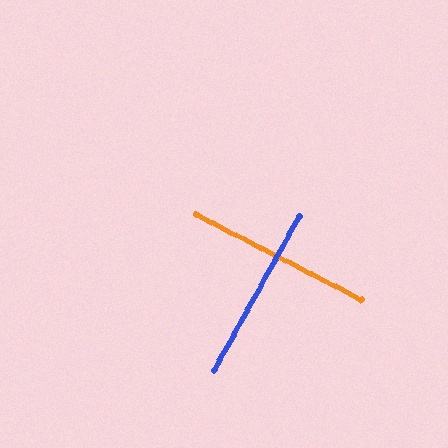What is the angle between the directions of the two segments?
Approximately 88 degrees.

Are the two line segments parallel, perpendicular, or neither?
Perpendicular — they meet at approximately 88°.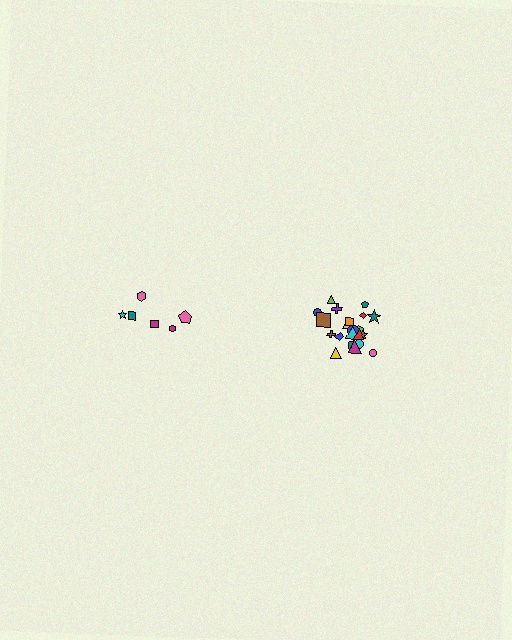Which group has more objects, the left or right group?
The right group.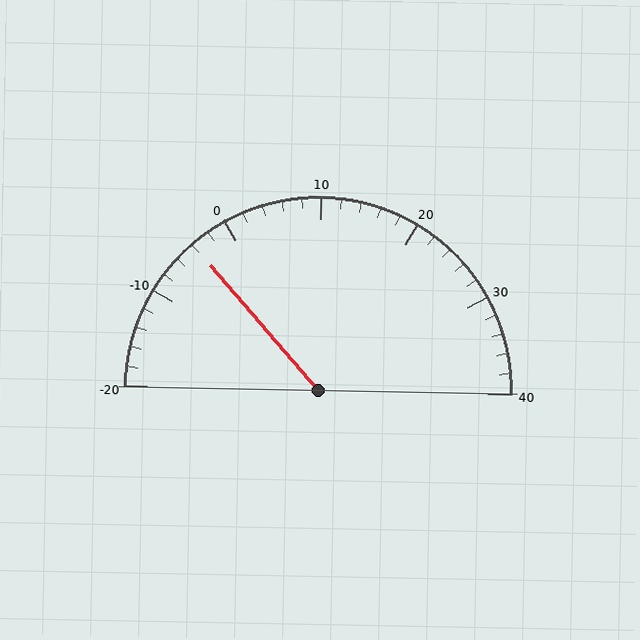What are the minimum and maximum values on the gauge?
The gauge ranges from -20 to 40.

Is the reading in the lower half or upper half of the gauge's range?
The reading is in the lower half of the range (-20 to 40).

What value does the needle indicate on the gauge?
The needle indicates approximately -4.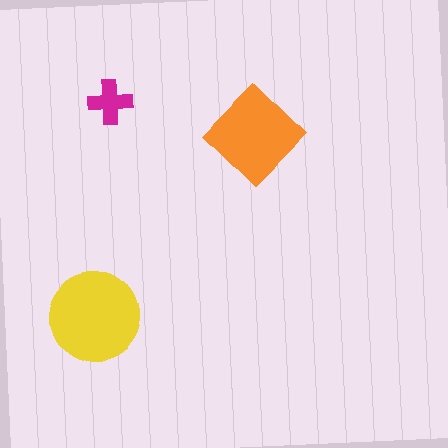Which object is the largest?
The yellow circle.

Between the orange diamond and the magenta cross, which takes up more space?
The orange diamond.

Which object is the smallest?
The magenta cross.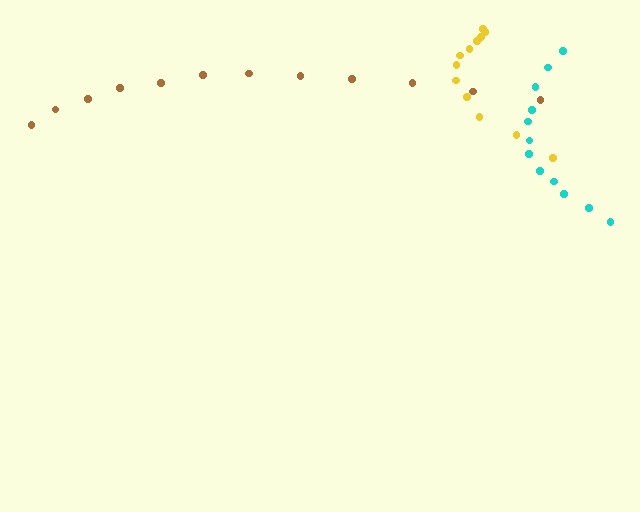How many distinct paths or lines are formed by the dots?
There are 3 distinct paths.